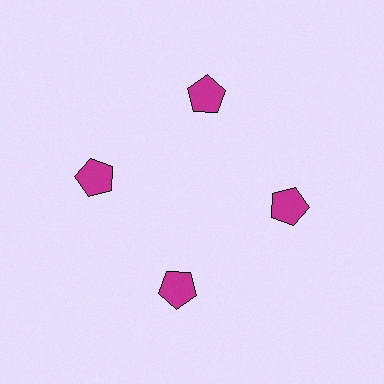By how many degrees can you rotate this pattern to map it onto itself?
The pattern maps onto itself every 90 degrees of rotation.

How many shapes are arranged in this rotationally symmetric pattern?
There are 4 shapes, arranged in 4 groups of 1.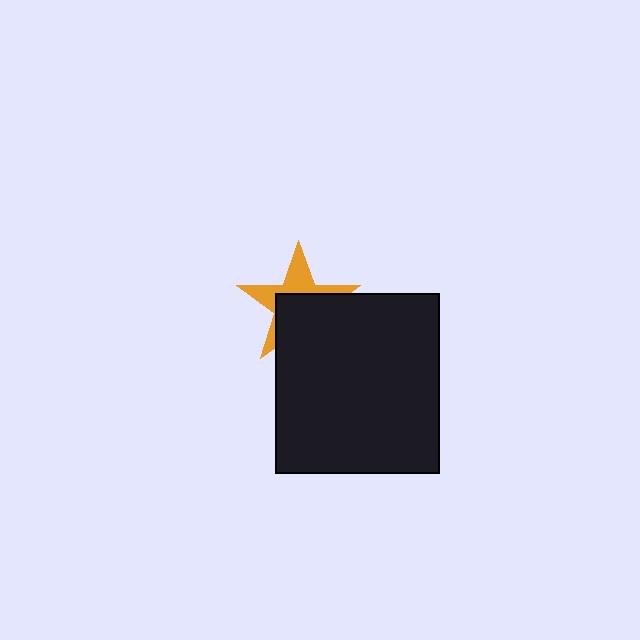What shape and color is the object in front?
The object in front is a black rectangle.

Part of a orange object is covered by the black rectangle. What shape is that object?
It is a star.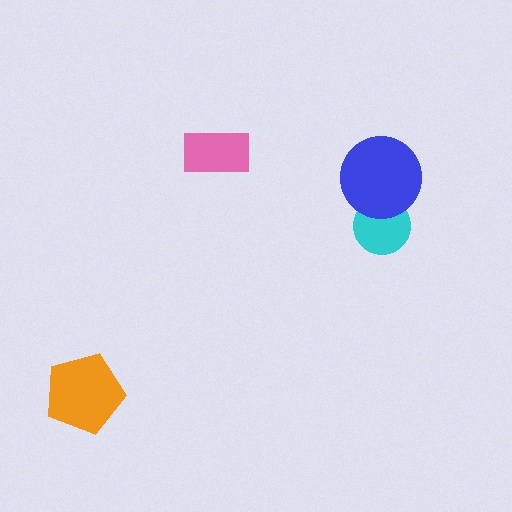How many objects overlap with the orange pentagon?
0 objects overlap with the orange pentagon.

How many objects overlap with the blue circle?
1 object overlaps with the blue circle.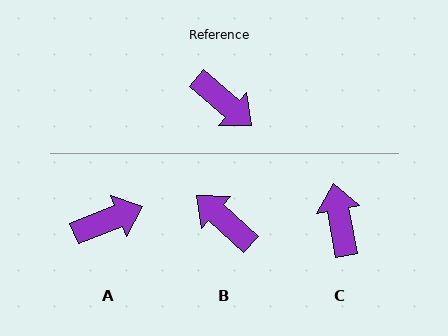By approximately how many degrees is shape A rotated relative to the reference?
Approximately 63 degrees counter-clockwise.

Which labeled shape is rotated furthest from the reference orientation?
B, about 178 degrees away.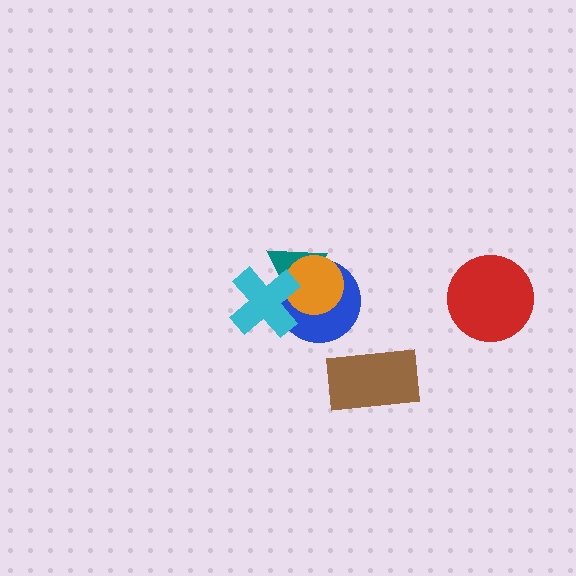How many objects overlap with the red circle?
0 objects overlap with the red circle.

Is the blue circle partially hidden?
Yes, it is partially covered by another shape.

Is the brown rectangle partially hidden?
No, no other shape covers it.